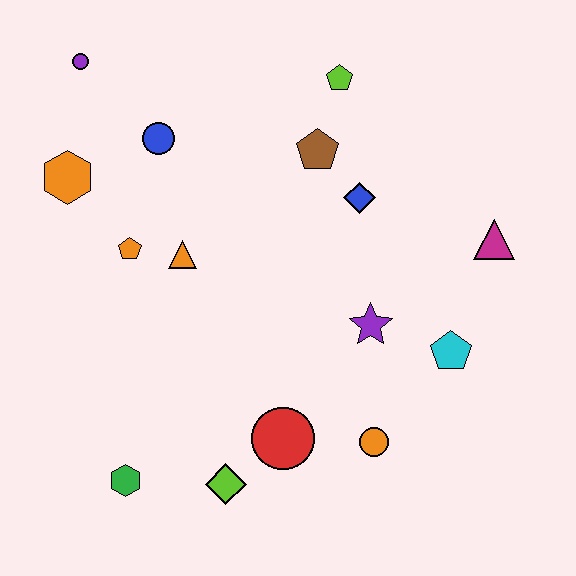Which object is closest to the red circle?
The lime diamond is closest to the red circle.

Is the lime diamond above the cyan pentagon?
No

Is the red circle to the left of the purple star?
Yes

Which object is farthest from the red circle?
The purple circle is farthest from the red circle.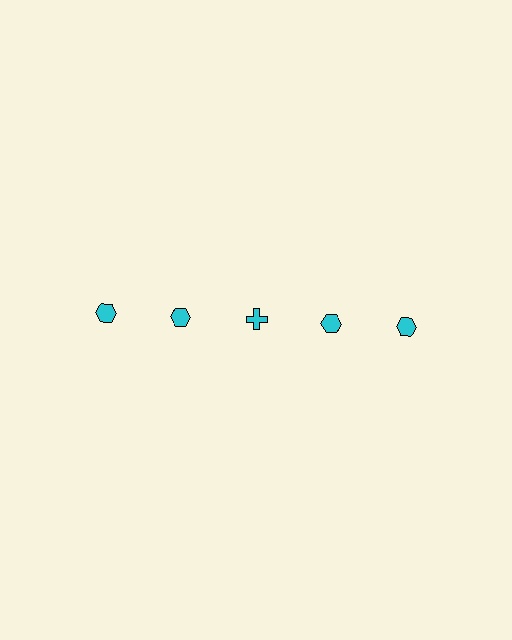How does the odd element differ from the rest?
It has a different shape: cross instead of hexagon.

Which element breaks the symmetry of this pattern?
The cyan cross in the top row, center column breaks the symmetry. All other shapes are cyan hexagons.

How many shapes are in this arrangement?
There are 5 shapes arranged in a grid pattern.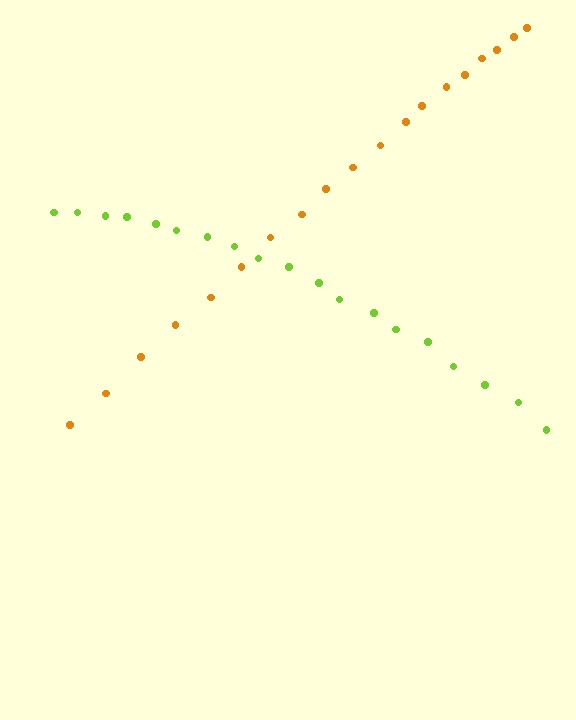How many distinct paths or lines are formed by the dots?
There are 2 distinct paths.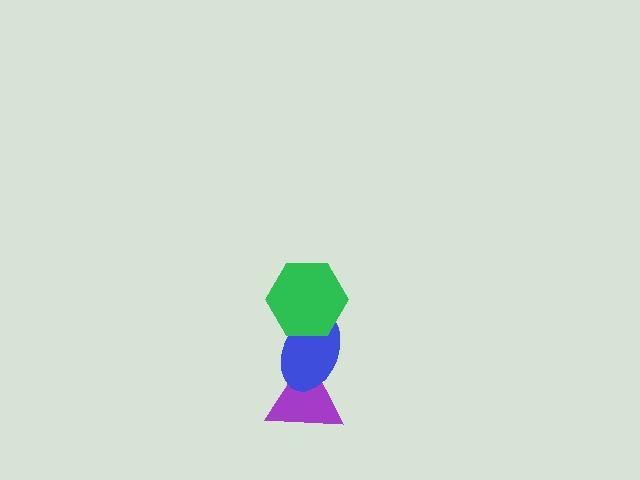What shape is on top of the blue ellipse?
The green hexagon is on top of the blue ellipse.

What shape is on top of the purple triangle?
The blue ellipse is on top of the purple triangle.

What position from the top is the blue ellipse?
The blue ellipse is 2nd from the top.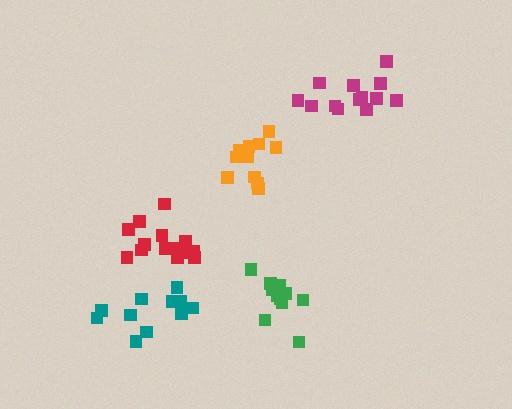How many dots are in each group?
Group 1: 15 dots, Group 2: 11 dots, Group 3: 11 dots, Group 4: 13 dots, Group 5: 11 dots (61 total).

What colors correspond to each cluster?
The clusters are colored: red, orange, teal, magenta, green.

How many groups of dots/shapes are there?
There are 5 groups.